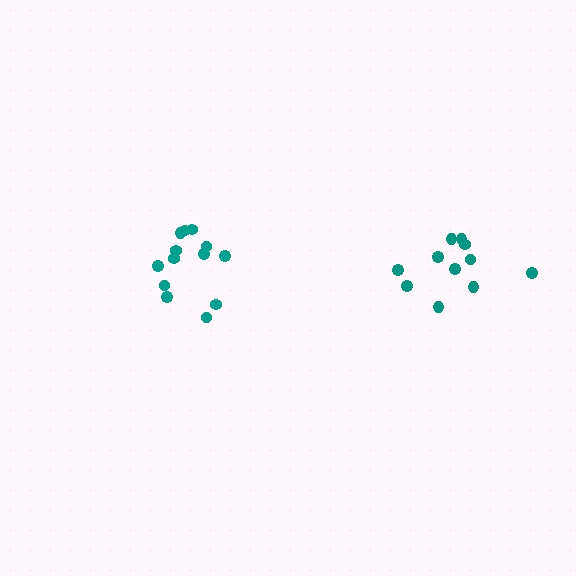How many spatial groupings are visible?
There are 2 spatial groupings.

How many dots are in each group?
Group 1: 11 dots, Group 2: 13 dots (24 total).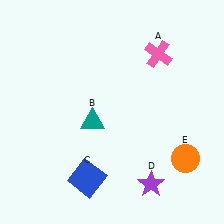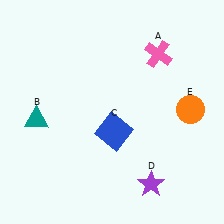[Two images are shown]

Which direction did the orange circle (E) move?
The orange circle (E) moved up.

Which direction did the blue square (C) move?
The blue square (C) moved up.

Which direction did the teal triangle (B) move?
The teal triangle (B) moved left.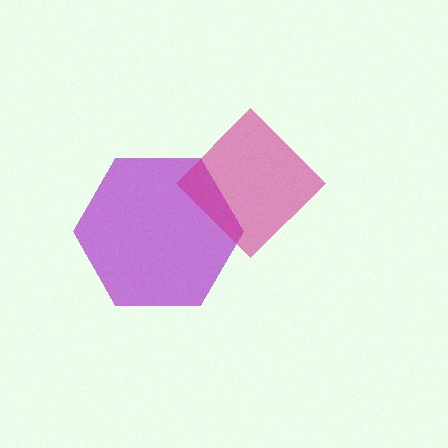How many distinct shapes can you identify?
There are 2 distinct shapes: a purple hexagon, a magenta diamond.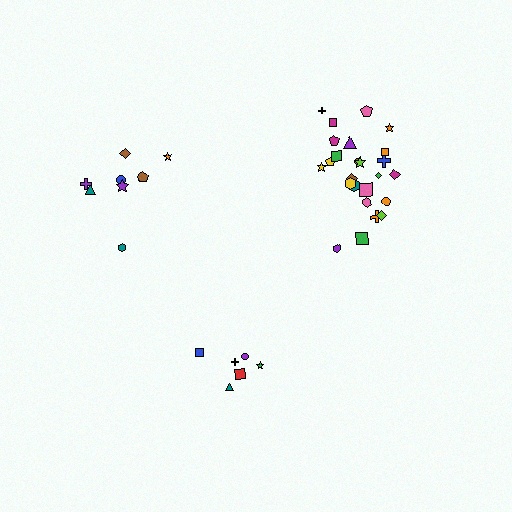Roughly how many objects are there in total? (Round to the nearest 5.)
Roughly 40 objects in total.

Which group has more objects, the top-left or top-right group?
The top-right group.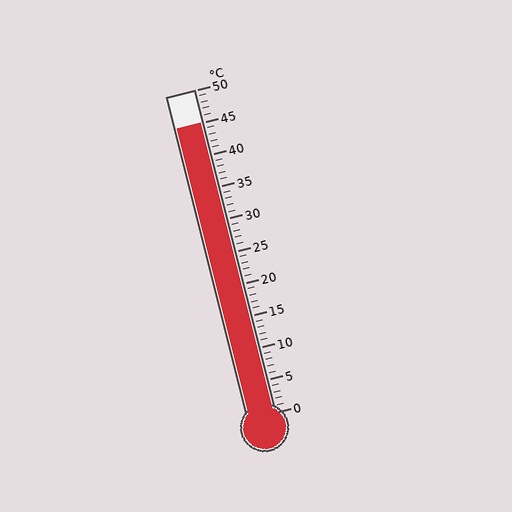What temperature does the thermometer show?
The thermometer shows approximately 45°C.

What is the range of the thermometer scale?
The thermometer scale ranges from 0°C to 50°C.